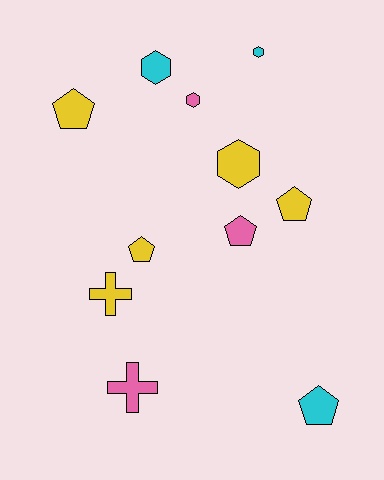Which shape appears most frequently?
Pentagon, with 5 objects.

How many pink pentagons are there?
There is 1 pink pentagon.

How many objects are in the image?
There are 11 objects.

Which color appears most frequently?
Yellow, with 5 objects.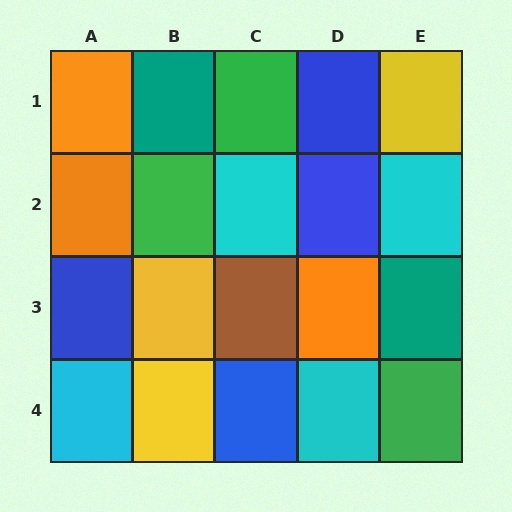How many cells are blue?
4 cells are blue.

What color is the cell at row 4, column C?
Blue.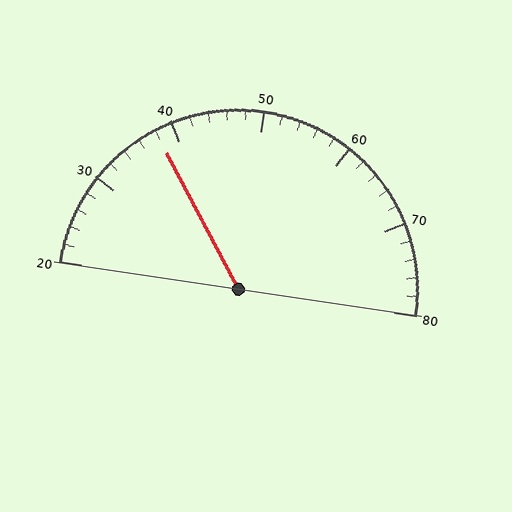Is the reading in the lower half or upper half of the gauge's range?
The reading is in the lower half of the range (20 to 80).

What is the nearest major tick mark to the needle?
The nearest major tick mark is 40.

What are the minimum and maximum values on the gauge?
The gauge ranges from 20 to 80.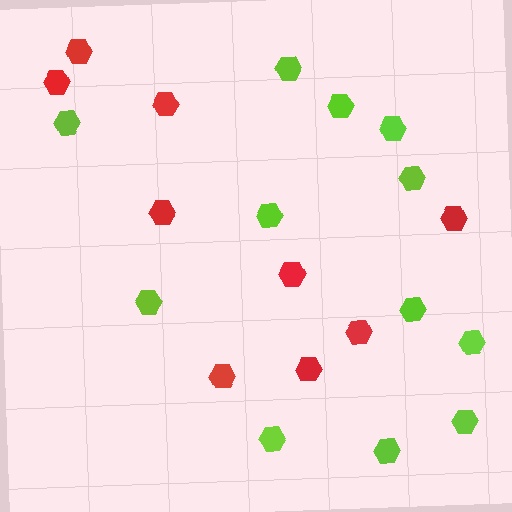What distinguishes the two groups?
There are 2 groups: one group of red hexagons (9) and one group of lime hexagons (12).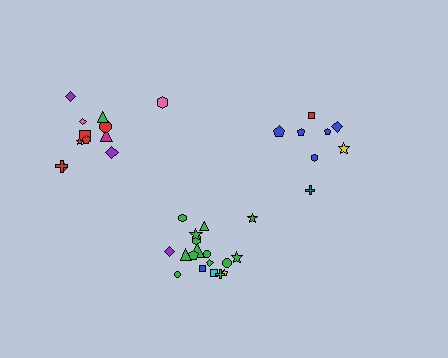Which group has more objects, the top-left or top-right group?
The top-left group.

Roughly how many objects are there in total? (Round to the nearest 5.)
Roughly 40 objects in total.